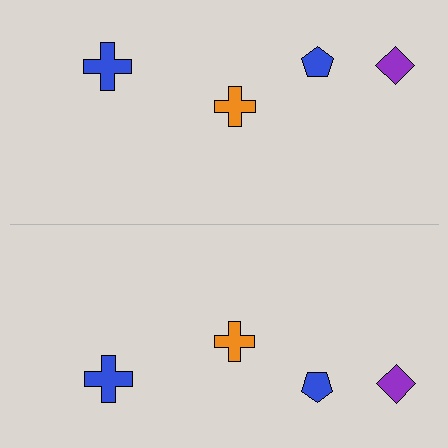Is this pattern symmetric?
Yes, this pattern has bilateral (reflection) symmetry.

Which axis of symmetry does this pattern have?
The pattern has a horizontal axis of symmetry running through the center of the image.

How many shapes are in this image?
There are 8 shapes in this image.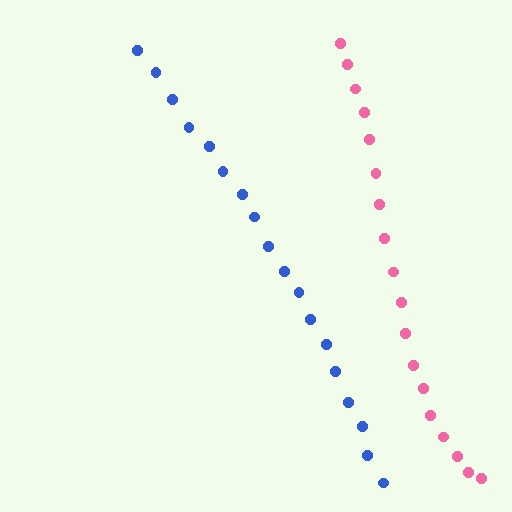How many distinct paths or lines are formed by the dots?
There are 2 distinct paths.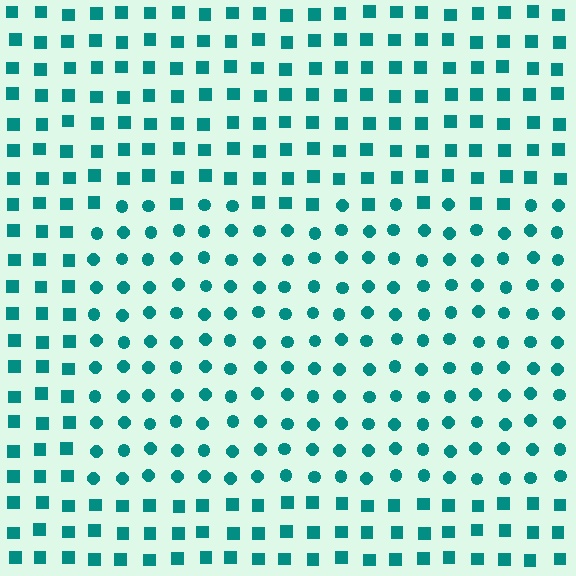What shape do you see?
I see a rectangle.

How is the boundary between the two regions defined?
The boundary is defined by a change in element shape: circles inside vs. squares outside. All elements share the same color and spacing.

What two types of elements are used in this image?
The image uses circles inside the rectangle region and squares outside it.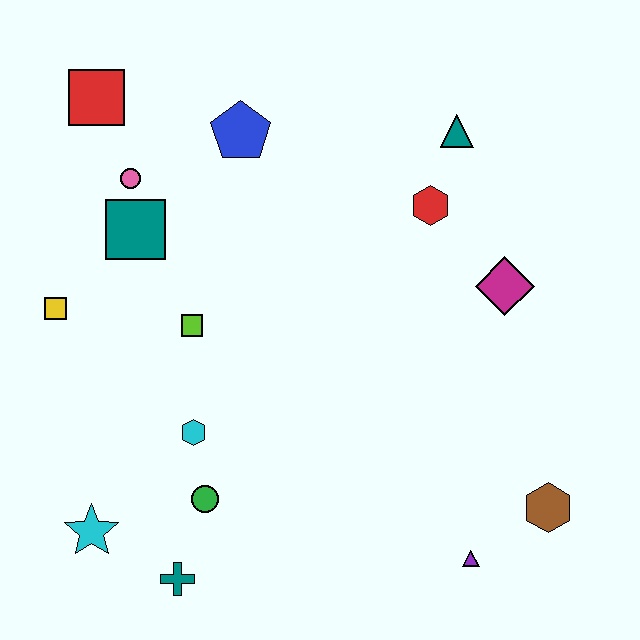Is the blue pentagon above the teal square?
Yes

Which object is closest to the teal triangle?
The red hexagon is closest to the teal triangle.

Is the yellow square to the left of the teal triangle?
Yes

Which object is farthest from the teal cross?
The teal triangle is farthest from the teal cross.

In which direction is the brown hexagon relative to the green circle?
The brown hexagon is to the right of the green circle.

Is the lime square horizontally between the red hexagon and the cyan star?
Yes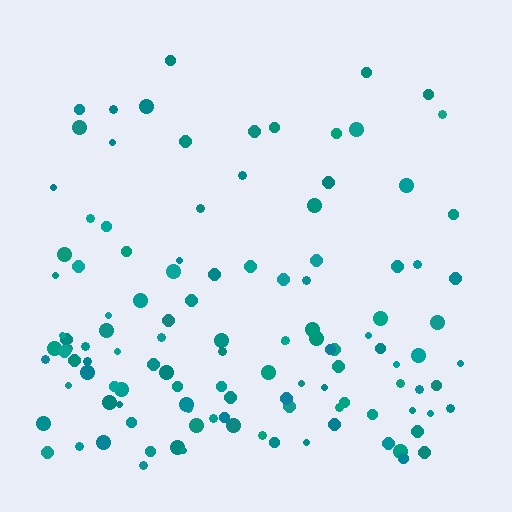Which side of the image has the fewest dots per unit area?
The top.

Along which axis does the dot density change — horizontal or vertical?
Vertical.